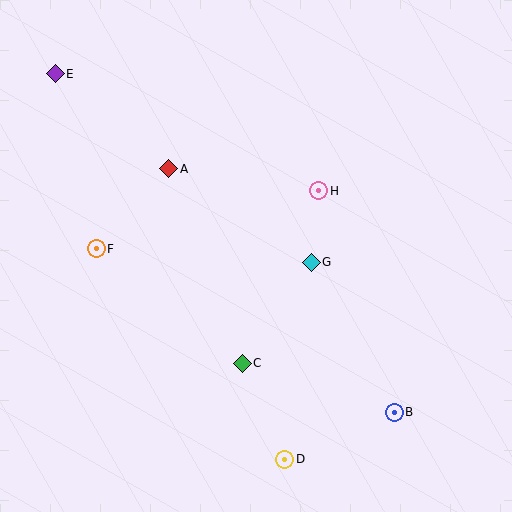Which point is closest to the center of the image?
Point G at (311, 262) is closest to the center.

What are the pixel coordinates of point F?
Point F is at (96, 249).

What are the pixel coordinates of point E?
Point E is at (55, 74).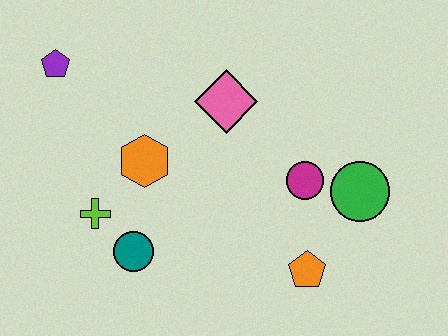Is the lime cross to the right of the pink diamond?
No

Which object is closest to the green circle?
The magenta circle is closest to the green circle.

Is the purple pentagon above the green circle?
Yes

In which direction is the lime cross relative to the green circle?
The lime cross is to the left of the green circle.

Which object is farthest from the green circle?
The purple pentagon is farthest from the green circle.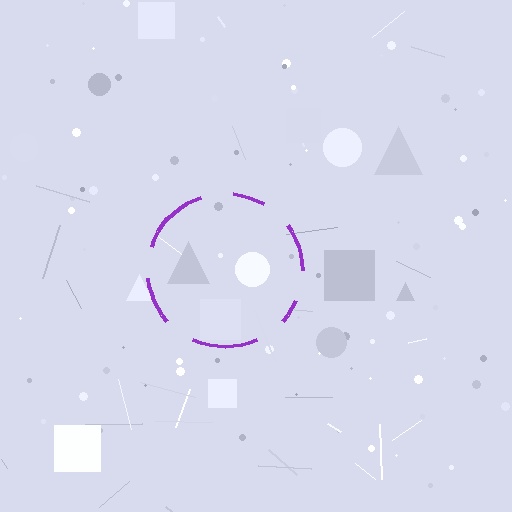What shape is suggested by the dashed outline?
The dashed outline suggests a circle.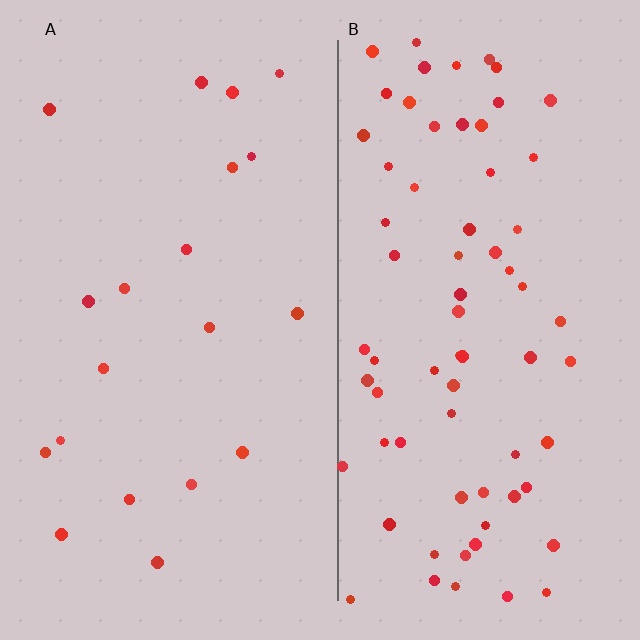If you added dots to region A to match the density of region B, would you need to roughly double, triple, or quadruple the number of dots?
Approximately quadruple.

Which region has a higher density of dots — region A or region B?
B (the right).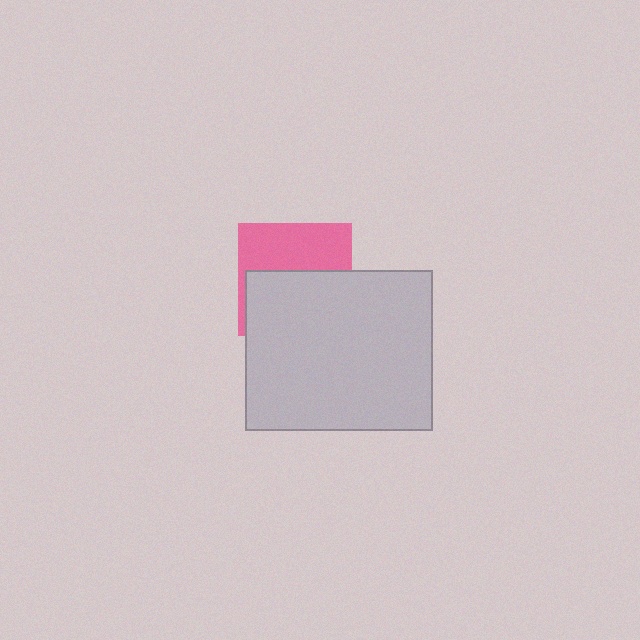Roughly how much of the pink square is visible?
About half of it is visible (roughly 45%).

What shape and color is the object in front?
The object in front is a light gray rectangle.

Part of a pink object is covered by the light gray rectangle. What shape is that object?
It is a square.